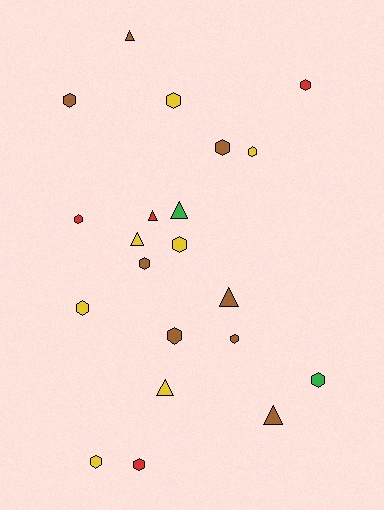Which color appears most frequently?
Brown, with 8 objects.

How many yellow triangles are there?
There are 2 yellow triangles.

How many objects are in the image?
There are 21 objects.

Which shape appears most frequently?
Hexagon, with 14 objects.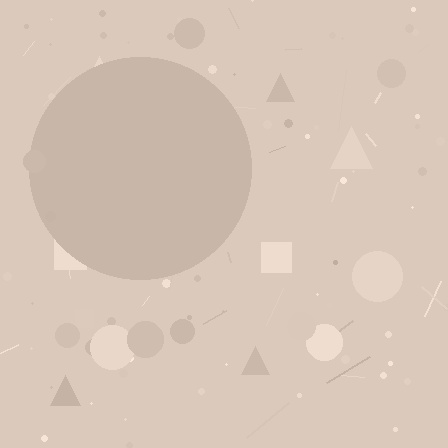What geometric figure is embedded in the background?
A circle is embedded in the background.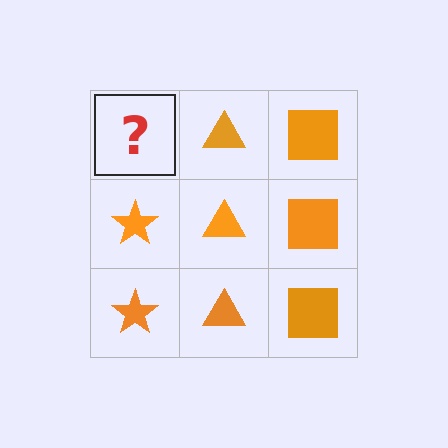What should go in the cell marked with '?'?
The missing cell should contain an orange star.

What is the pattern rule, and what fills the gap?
The rule is that each column has a consistent shape. The gap should be filled with an orange star.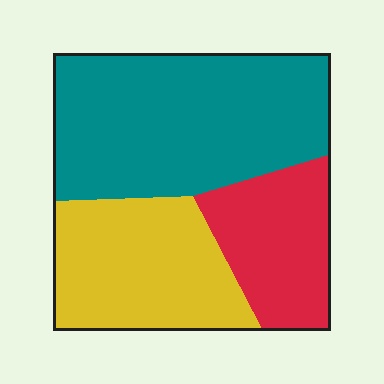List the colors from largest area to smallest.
From largest to smallest: teal, yellow, red.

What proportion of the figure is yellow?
Yellow takes up between a quarter and a half of the figure.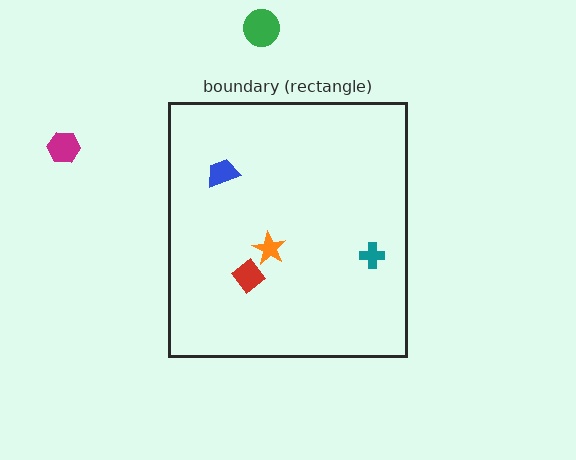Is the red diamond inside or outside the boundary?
Inside.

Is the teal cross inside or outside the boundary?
Inside.